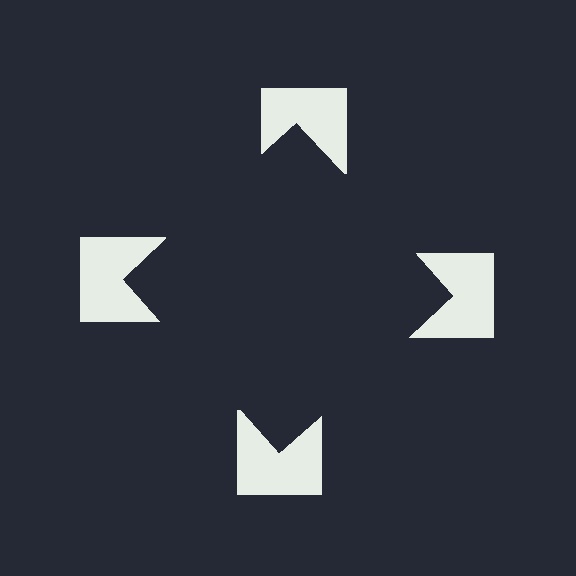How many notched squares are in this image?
There are 4 — one at each vertex of the illusory square.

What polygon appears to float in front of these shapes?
An illusory square — its edges are inferred from the aligned wedge cuts in the notched squares, not physically drawn.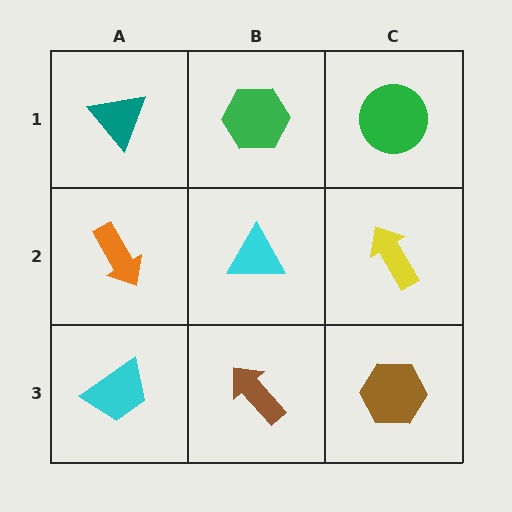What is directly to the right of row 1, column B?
A green circle.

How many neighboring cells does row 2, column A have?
3.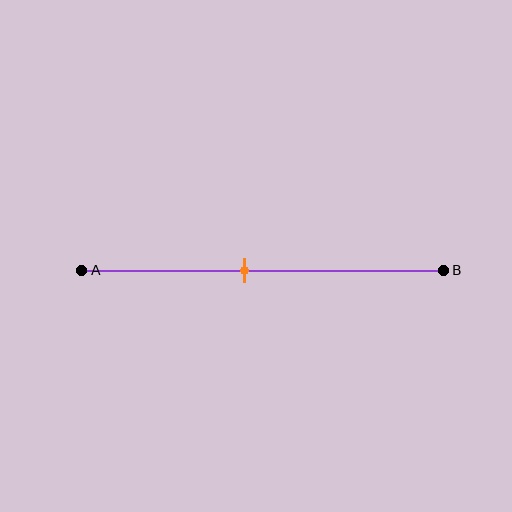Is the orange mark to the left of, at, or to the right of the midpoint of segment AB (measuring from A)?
The orange mark is to the left of the midpoint of segment AB.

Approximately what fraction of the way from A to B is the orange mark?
The orange mark is approximately 45% of the way from A to B.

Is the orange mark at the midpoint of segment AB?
No, the mark is at about 45% from A, not at the 50% midpoint.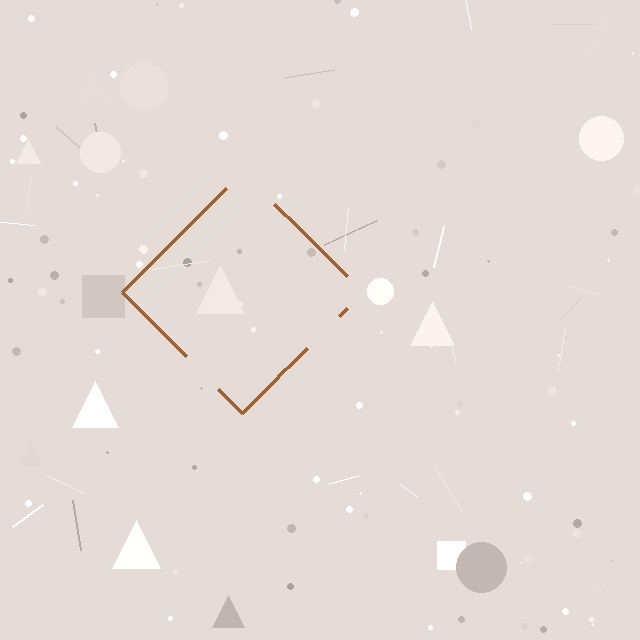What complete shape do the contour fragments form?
The contour fragments form a diamond.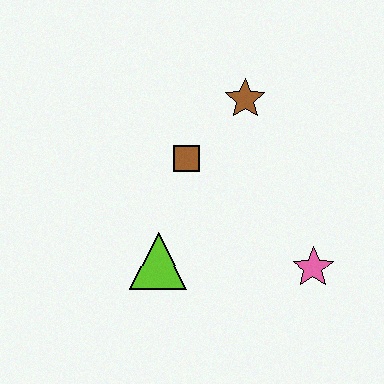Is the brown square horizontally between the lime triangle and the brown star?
Yes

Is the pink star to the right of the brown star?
Yes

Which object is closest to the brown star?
The brown square is closest to the brown star.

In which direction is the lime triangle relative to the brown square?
The lime triangle is below the brown square.